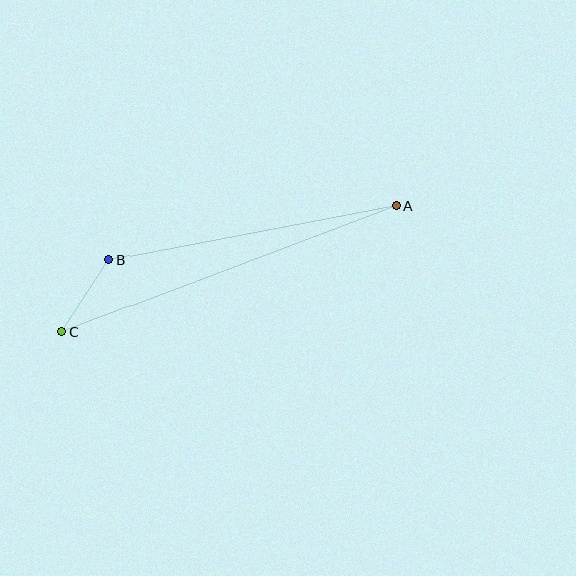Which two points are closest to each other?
Points B and C are closest to each other.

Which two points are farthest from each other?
Points A and C are farthest from each other.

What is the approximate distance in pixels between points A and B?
The distance between A and B is approximately 292 pixels.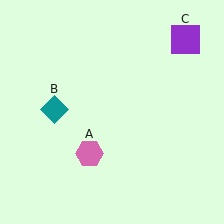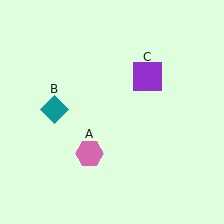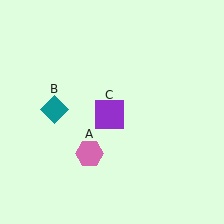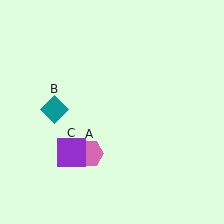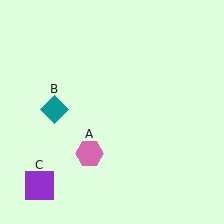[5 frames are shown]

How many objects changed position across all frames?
1 object changed position: purple square (object C).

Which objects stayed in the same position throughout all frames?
Pink hexagon (object A) and teal diamond (object B) remained stationary.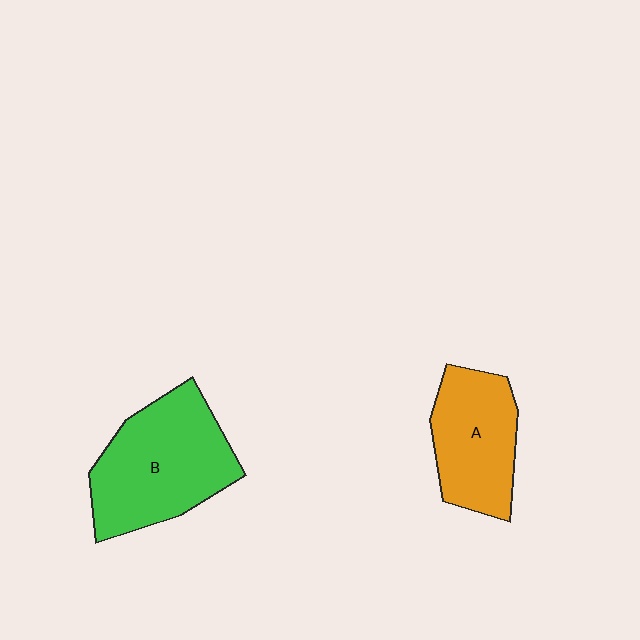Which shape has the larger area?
Shape B (green).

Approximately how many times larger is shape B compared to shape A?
Approximately 1.4 times.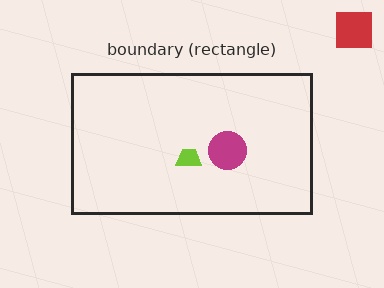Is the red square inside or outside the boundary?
Outside.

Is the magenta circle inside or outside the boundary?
Inside.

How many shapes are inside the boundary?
2 inside, 1 outside.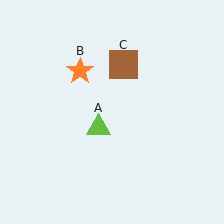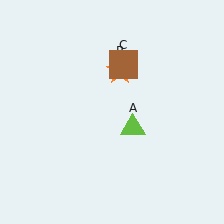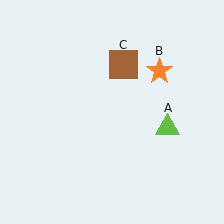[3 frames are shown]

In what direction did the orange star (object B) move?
The orange star (object B) moved right.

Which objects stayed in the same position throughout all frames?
Brown square (object C) remained stationary.